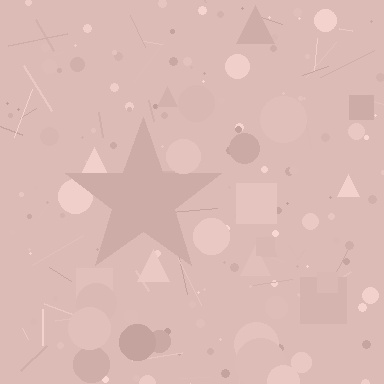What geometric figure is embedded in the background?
A star is embedded in the background.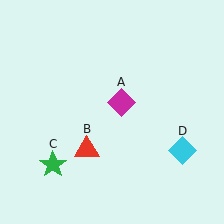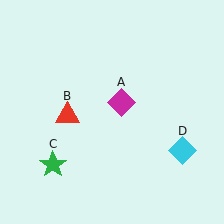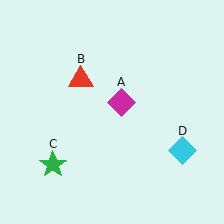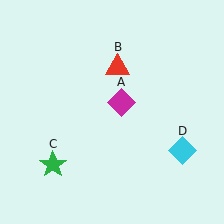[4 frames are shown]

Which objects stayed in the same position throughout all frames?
Magenta diamond (object A) and green star (object C) and cyan diamond (object D) remained stationary.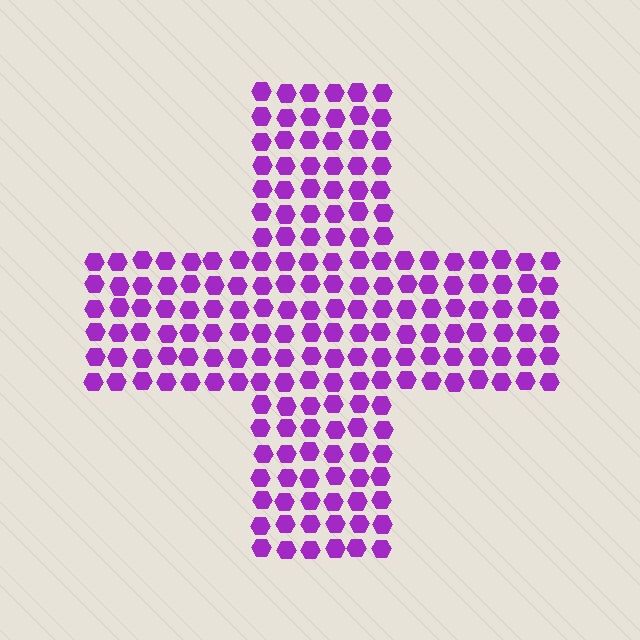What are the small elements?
The small elements are hexagons.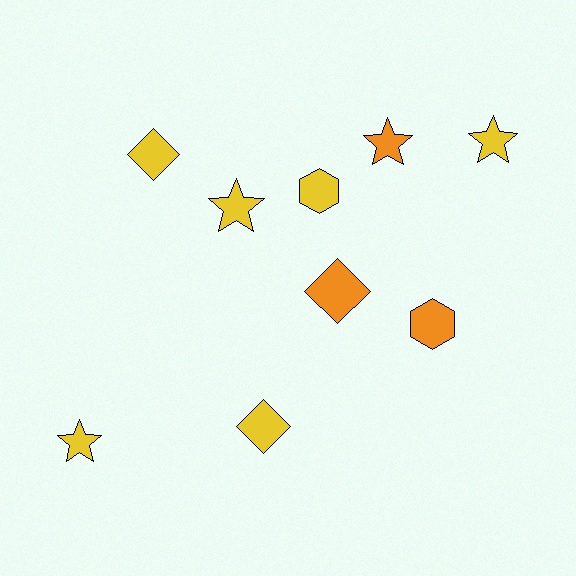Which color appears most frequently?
Yellow, with 6 objects.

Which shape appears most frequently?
Star, with 4 objects.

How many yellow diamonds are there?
There are 2 yellow diamonds.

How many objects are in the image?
There are 9 objects.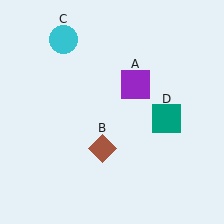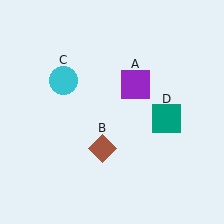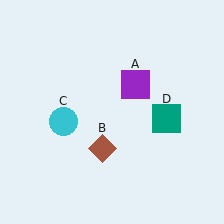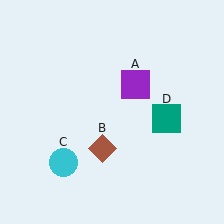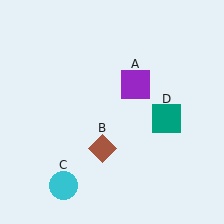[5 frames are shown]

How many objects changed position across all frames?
1 object changed position: cyan circle (object C).